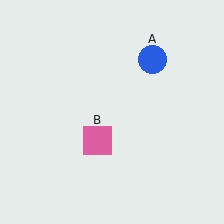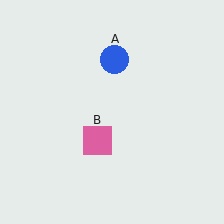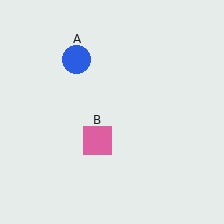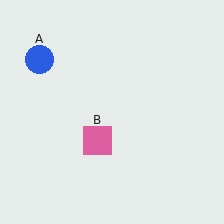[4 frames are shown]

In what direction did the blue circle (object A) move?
The blue circle (object A) moved left.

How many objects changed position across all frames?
1 object changed position: blue circle (object A).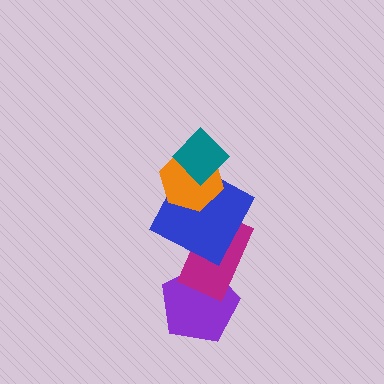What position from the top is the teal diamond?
The teal diamond is 1st from the top.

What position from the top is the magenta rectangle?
The magenta rectangle is 4th from the top.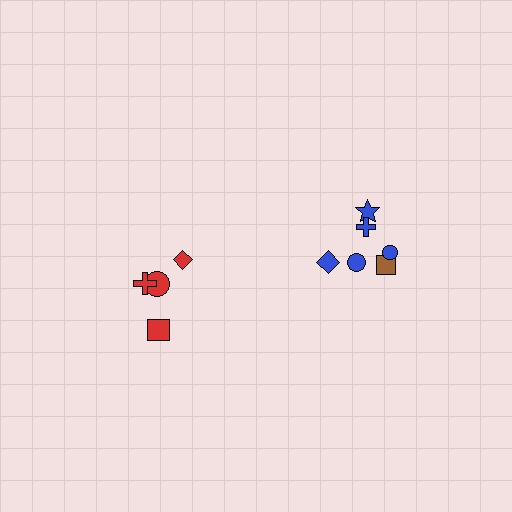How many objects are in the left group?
There are 4 objects.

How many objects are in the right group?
There are 6 objects.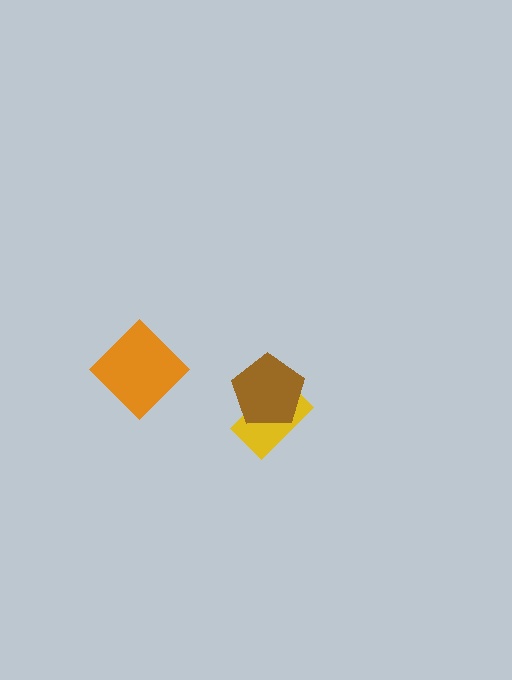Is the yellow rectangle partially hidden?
Yes, it is partially covered by another shape.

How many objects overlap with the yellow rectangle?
1 object overlaps with the yellow rectangle.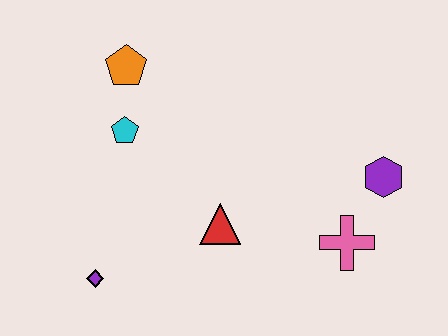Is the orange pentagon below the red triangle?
No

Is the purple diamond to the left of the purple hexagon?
Yes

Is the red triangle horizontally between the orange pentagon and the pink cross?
Yes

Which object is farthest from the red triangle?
The orange pentagon is farthest from the red triangle.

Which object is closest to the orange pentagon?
The cyan pentagon is closest to the orange pentagon.